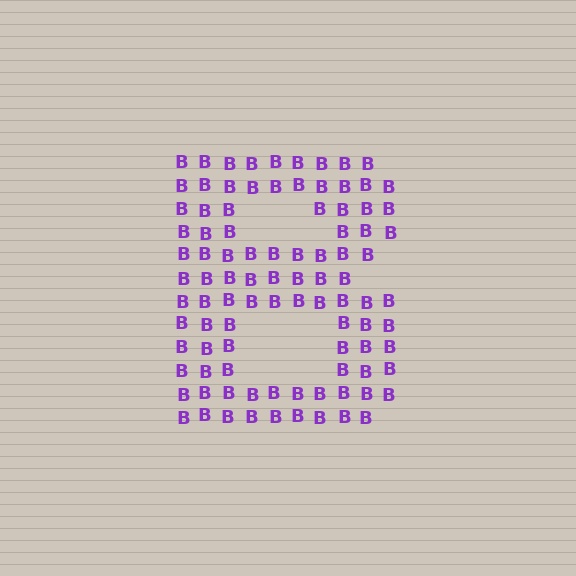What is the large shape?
The large shape is the letter B.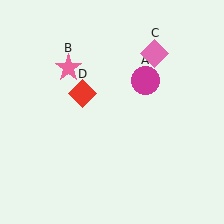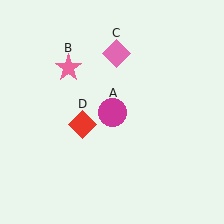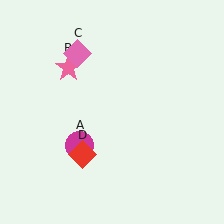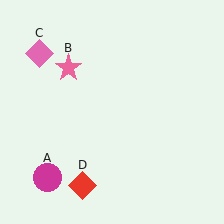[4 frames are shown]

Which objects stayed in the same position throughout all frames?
Pink star (object B) remained stationary.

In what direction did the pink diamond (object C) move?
The pink diamond (object C) moved left.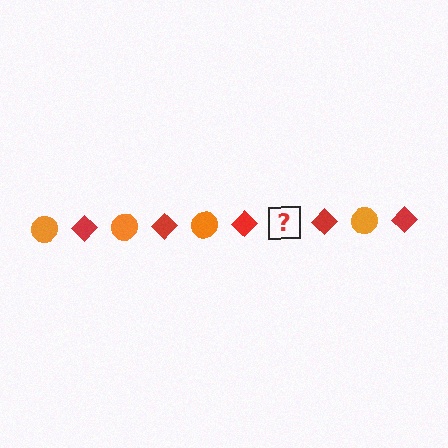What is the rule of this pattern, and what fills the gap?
The rule is that the pattern alternates between orange circle and red diamond. The gap should be filled with an orange circle.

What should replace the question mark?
The question mark should be replaced with an orange circle.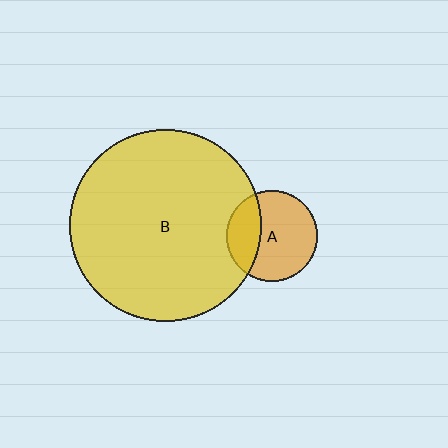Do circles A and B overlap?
Yes.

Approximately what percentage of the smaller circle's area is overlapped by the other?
Approximately 30%.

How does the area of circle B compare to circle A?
Approximately 4.4 times.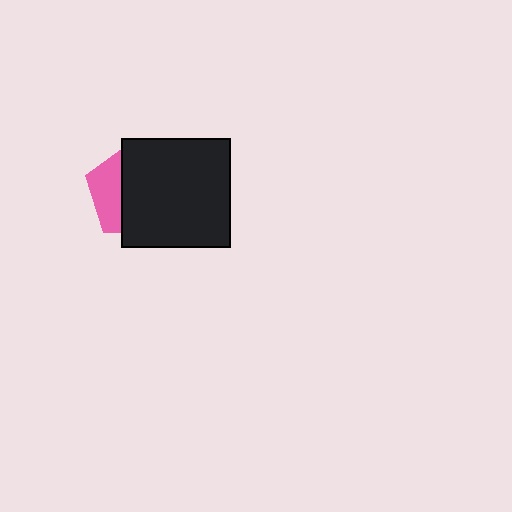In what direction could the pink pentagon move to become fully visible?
The pink pentagon could move left. That would shift it out from behind the black square entirely.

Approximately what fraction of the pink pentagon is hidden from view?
Roughly 67% of the pink pentagon is hidden behind the black square.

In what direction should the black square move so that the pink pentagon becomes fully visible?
The black square should move right. That is the shortest direction to clear the overlap and leave the pink pentagon fully visible.